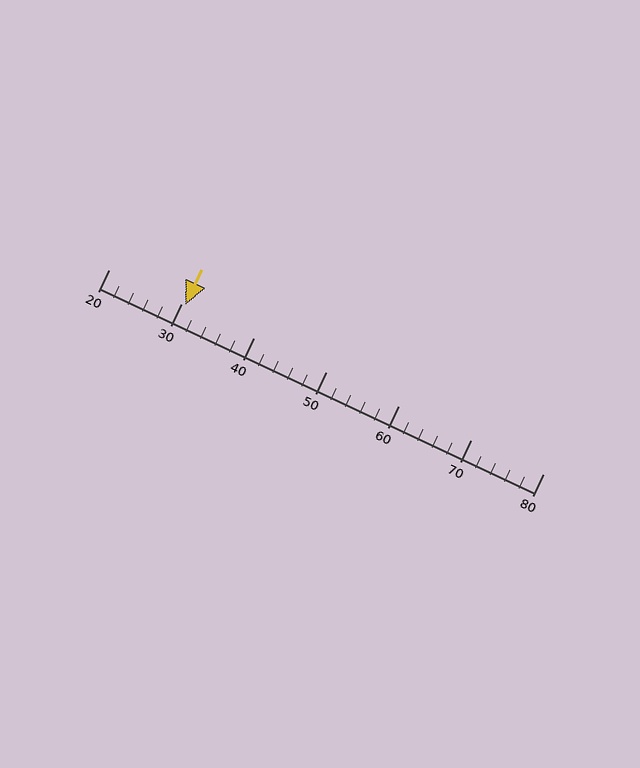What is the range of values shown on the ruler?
The ruler shows values from 20 to 80.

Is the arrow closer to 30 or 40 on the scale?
The arrow is closer to 30.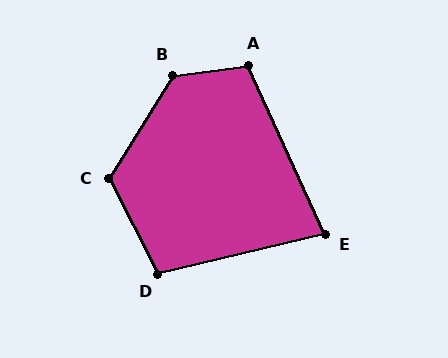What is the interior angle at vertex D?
Approximately 104 degrees (obtuse).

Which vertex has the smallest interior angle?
E, at approximately 79 degrees.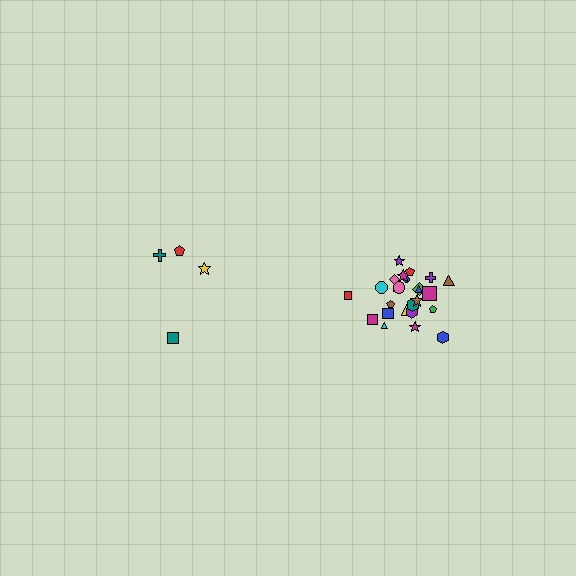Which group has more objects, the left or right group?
The right group.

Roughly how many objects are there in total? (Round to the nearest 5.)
Roughly 30 objects in total.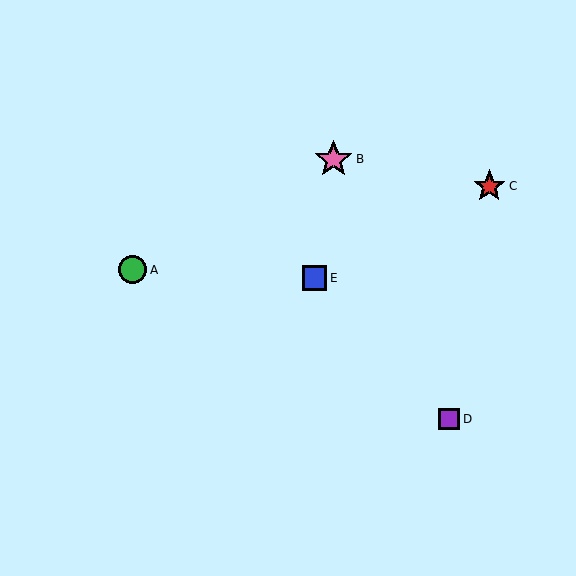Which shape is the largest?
The pink star (labeled B) is the largest.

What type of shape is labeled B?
Shape B is a pink star.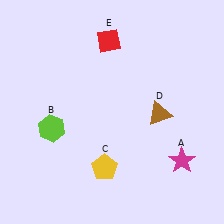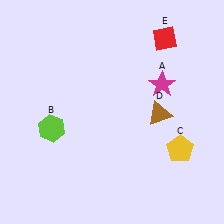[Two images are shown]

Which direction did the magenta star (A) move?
The magenta star (A) moved up.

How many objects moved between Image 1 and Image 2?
3 objects moved between the two images.